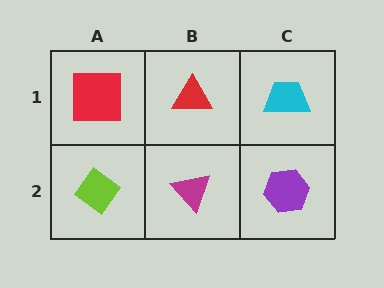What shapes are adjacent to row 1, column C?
A purple hexagon (row 2, column C), a red triangle (row 1, column B).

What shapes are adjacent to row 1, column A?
A lime diamond (row 2, column A), a red triangle (row 1, column B).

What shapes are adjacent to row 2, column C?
A cyan trapezoid (row 1, column C), a magenta triangle (row 2, column B).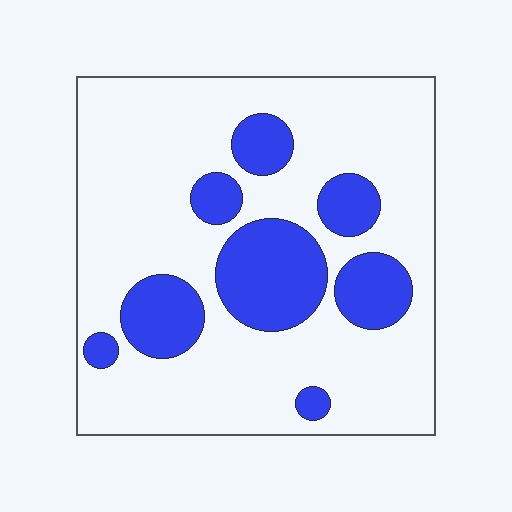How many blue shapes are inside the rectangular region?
8.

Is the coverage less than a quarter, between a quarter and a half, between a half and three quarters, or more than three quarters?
Less than a quarter.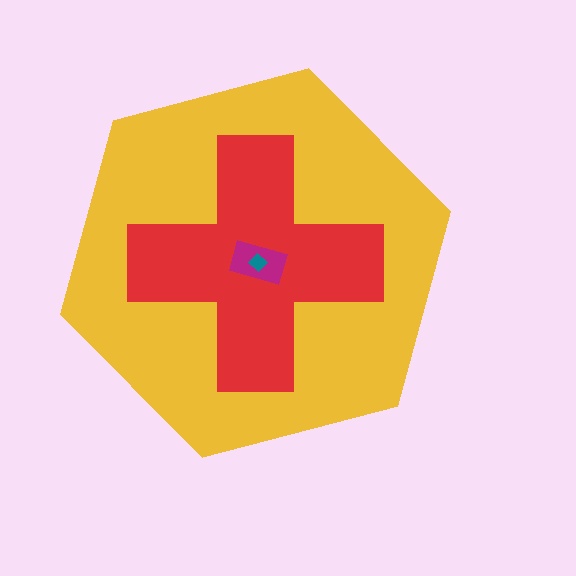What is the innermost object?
The teal diamond.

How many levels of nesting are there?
4.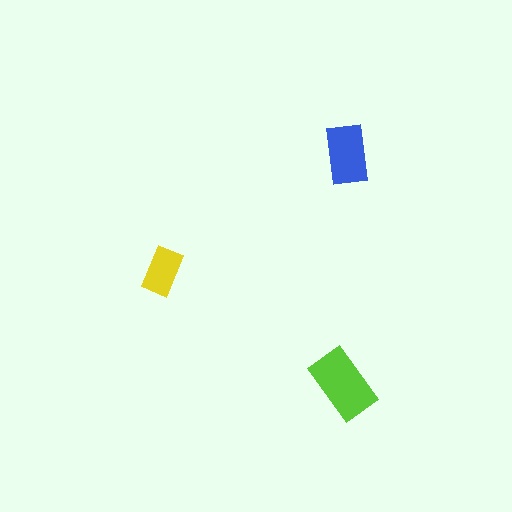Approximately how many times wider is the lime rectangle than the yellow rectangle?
About 1.5 times wider.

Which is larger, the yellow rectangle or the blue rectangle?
The blue one.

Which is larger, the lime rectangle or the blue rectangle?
The lime one.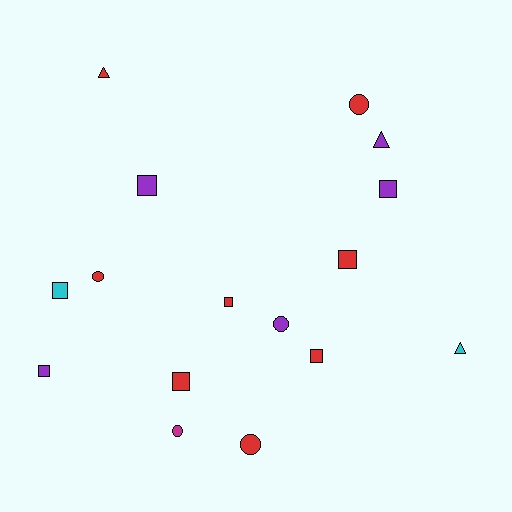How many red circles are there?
There are 3 red circles.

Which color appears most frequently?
Red, with 8 objects.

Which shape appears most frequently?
Square, with 8 objects.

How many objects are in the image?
There are 16 objects.